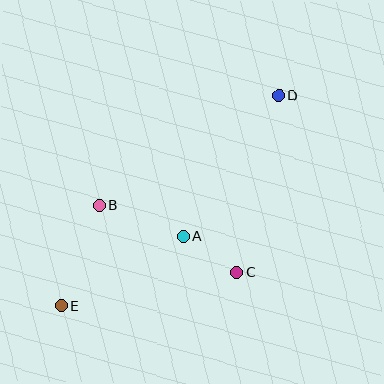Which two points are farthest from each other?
Points D and E are farthest from each other.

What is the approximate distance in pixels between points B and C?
The distance between B and C is approximately 153 pixels.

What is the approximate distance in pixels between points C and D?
The distance between C and D is approximately 181 pixels.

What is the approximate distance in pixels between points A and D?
The distance between A and D is approximately 169 pixels.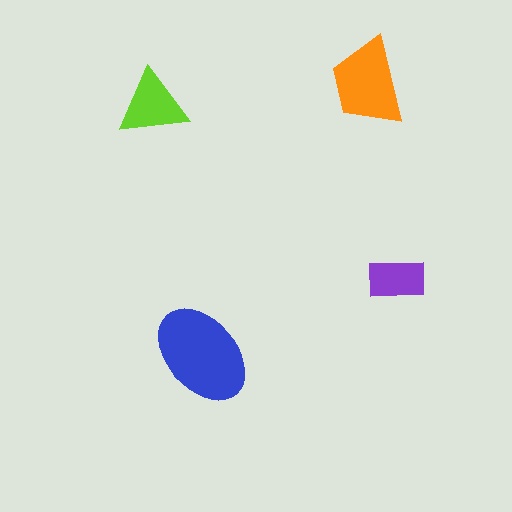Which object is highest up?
The orange trapezoid is topmost.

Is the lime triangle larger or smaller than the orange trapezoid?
Smaller.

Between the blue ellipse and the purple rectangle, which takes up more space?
The blue ellipse.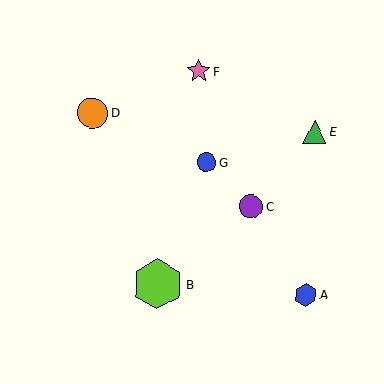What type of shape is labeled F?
Shape F is a pink star.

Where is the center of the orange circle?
The center of the orange circle is at (93, 113).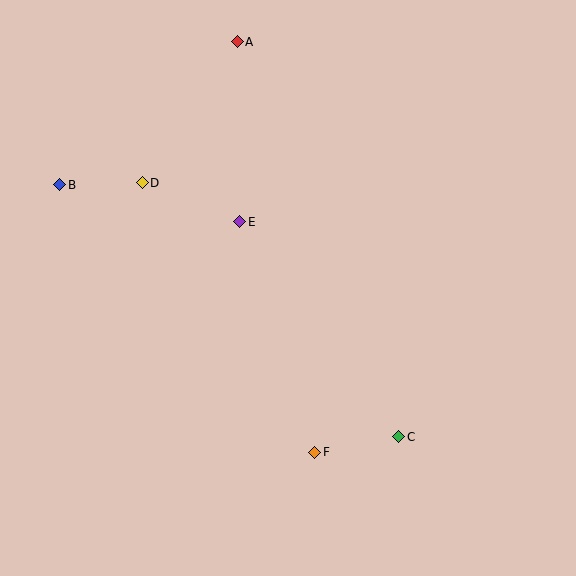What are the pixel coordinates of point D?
Point D is at (142, 183).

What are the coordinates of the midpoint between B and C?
The midpoint between B and C is at (229, 311).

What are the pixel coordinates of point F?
Point F is at (315, 452).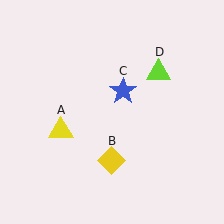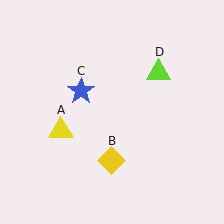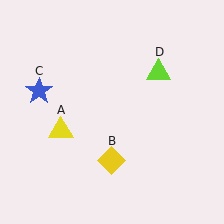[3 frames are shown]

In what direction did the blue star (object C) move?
The blue star (object C) moved left.